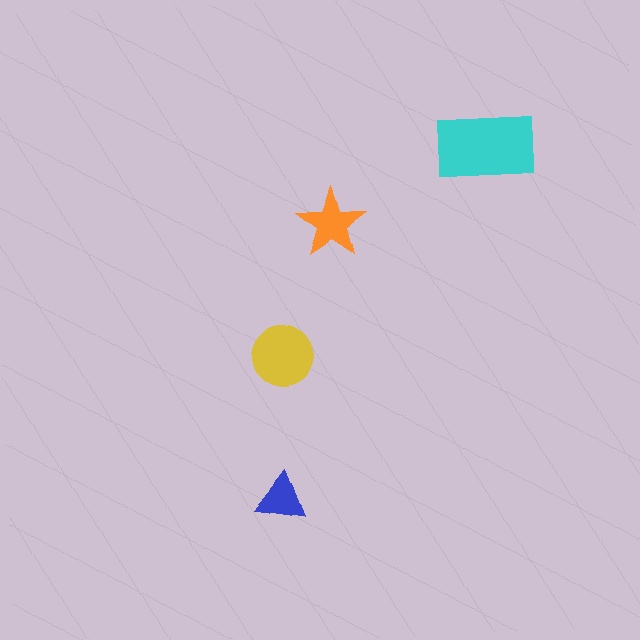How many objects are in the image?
There are 4 objects in the image.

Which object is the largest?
The cyan rectangle.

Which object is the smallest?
The blue triangle.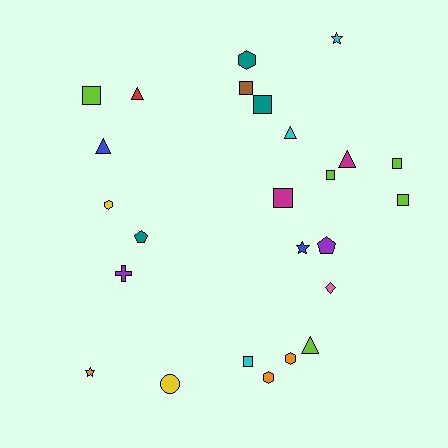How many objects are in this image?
There are 25 objects.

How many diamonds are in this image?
There is 1 diamond.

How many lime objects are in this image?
There are 5 lime objects.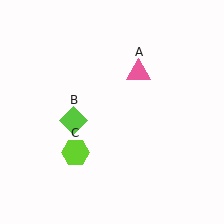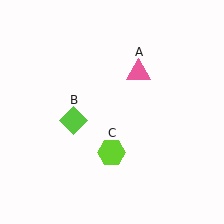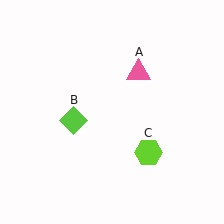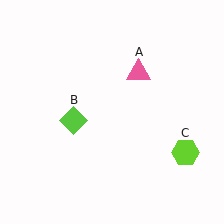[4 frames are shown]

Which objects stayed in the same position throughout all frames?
Pink triangle (object A) and lime diamond (object B) remained stationary.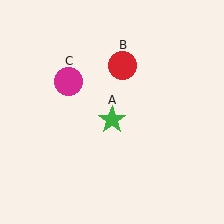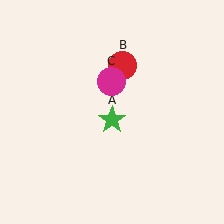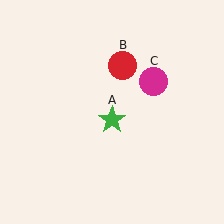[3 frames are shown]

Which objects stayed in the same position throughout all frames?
Green star (object A) and red circle (object B) remained stationary.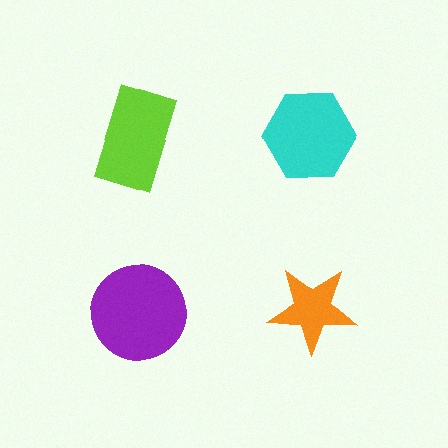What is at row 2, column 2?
An orange star.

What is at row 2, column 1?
A purple circle.